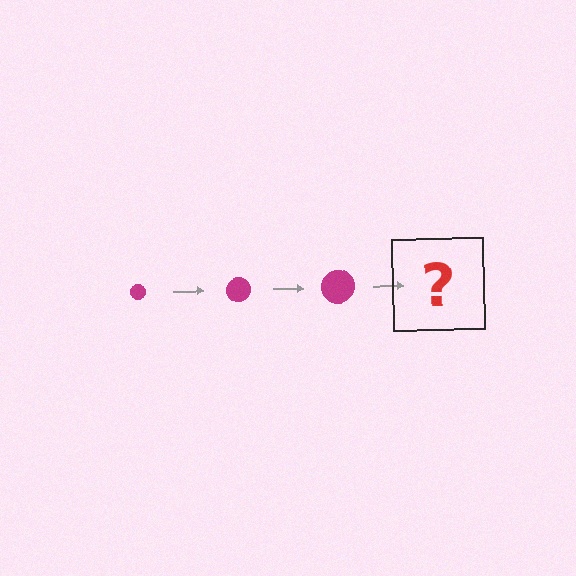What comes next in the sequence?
The next element should be a magenta circle, larger than the previous one.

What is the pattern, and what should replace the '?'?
The pattern is that the circle gets progressively larger each step. The '?' should be a magenta circle, larger than the previous one.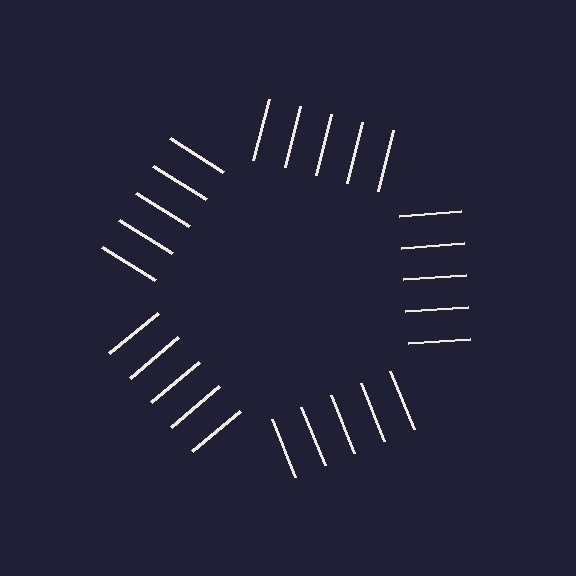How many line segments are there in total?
25 — 5 along each of the 5 edges.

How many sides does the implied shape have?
5 sides — the line-ends trace a pentagon.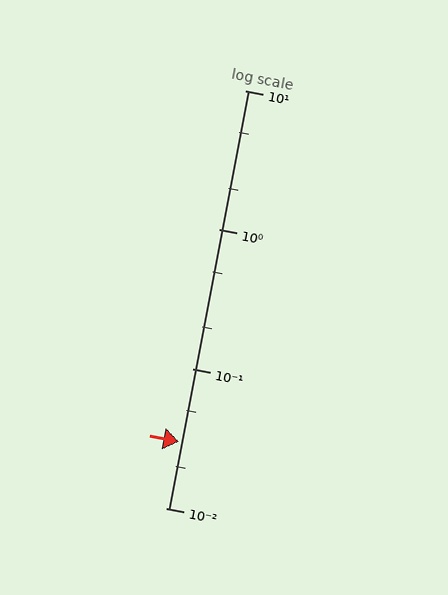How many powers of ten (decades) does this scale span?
The scale spans 3 decades, from 0.01 to 10.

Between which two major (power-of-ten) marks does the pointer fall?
The pointer is between 0.01 and 0.1.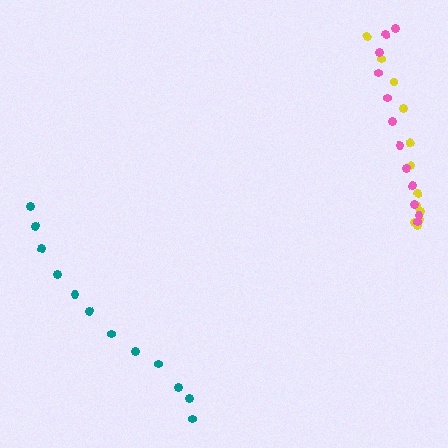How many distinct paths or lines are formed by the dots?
There are 3 distinct paths.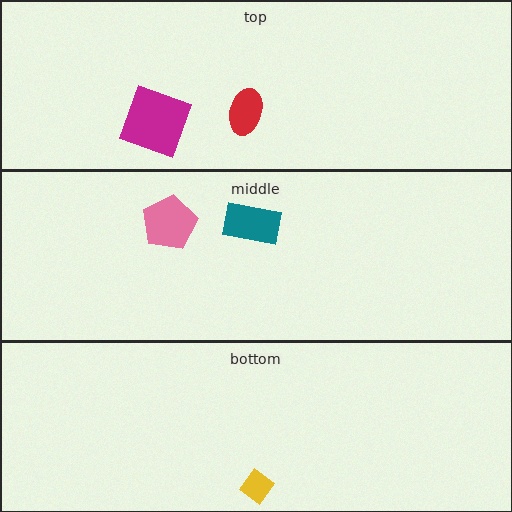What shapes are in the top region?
The red ellipse, the magenta square.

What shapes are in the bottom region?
The yellow diamond.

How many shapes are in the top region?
2.